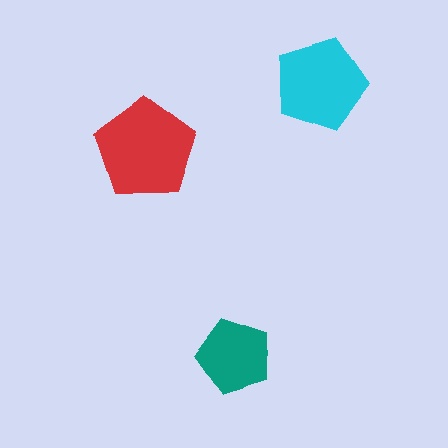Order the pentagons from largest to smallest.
the red one, the cyan one, the teal one.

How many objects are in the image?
There are 3 objects in the image.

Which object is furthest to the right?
The cyan pentagon is rightmost.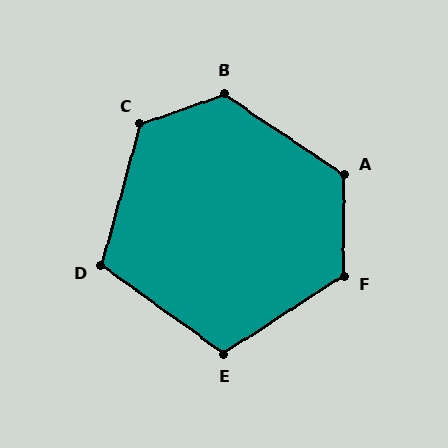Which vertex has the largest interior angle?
B, at approximately 126 degrees.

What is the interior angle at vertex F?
Approximately 124 degrees (obtuse).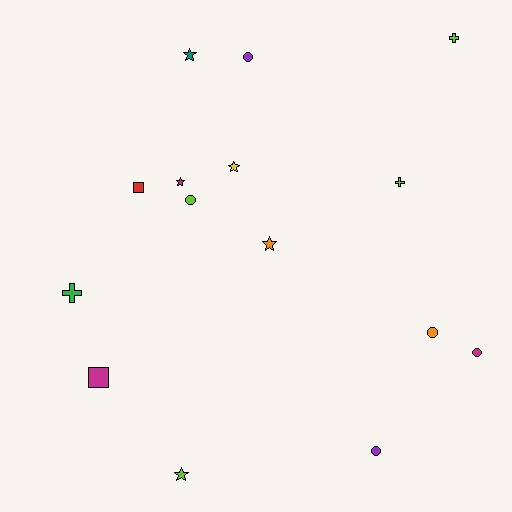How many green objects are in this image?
There is 1 green object.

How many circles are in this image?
There are 5 circles.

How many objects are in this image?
There are 15 objects.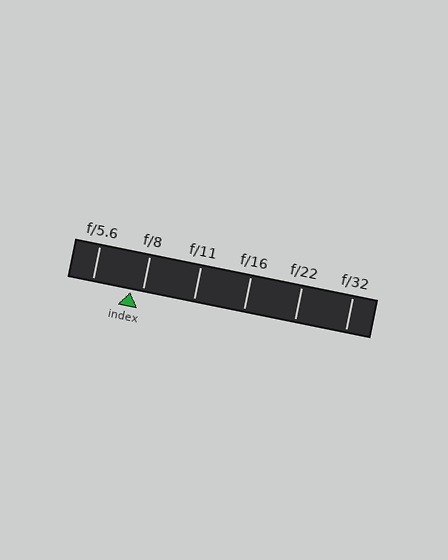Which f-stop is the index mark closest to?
The index mark is closest to f/8.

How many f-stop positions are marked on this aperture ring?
There are 6 f-stop positions marked.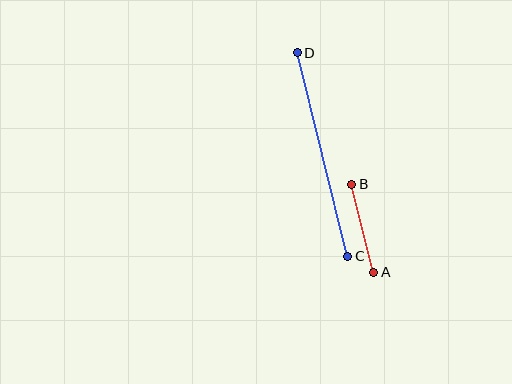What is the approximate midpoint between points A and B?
The midpoint is at approximately (363, 228) pixels.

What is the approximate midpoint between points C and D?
The midpoint is at approximately (322, 154) pixels.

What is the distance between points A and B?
The distance is approximately 91 pixels.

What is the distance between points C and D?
The distance is approximately 210 pixels.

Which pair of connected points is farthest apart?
Points C and D are farthest apart.